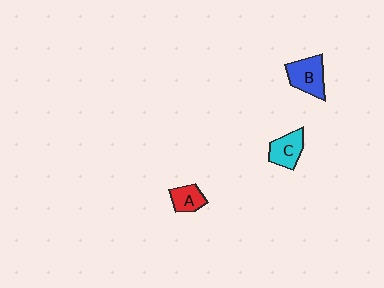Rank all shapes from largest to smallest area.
From largest to smallest: B (blue), C (cyan), A (red).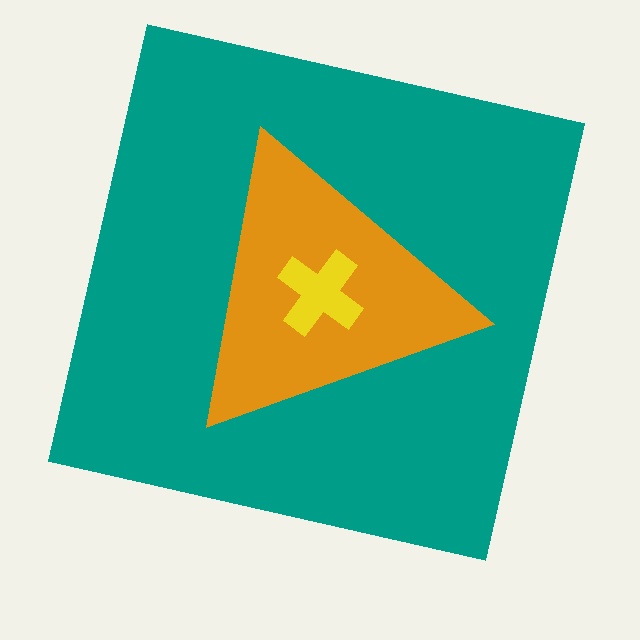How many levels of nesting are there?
3.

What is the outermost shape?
The teal square.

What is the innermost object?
The yellow cross.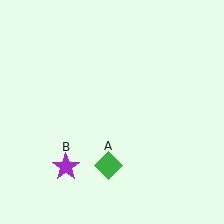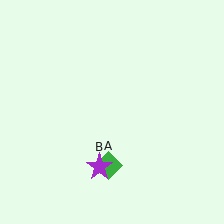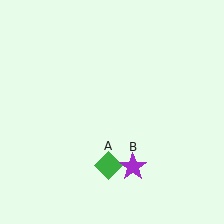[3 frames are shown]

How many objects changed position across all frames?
1 object changed position: purple star (object B).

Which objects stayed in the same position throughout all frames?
Green diamond (object A) remained stationary.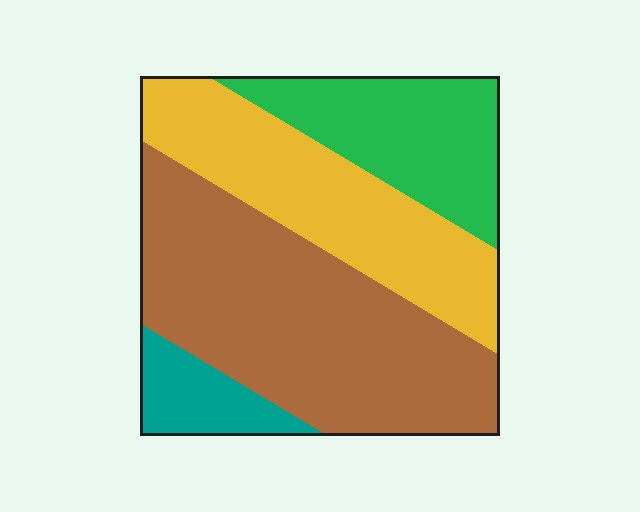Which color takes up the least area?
Teal, at roughly 10%.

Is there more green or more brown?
Brown.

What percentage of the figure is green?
Green covers 20% of the figure.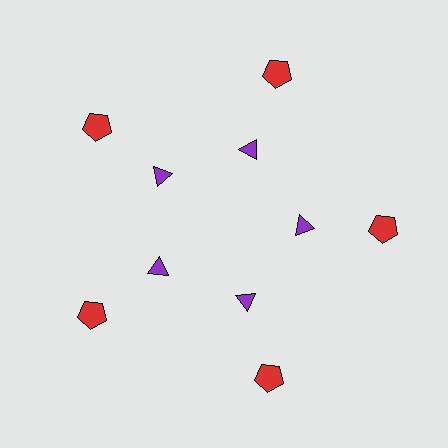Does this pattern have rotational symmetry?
Yes, this pattern has 5-fold rotational symmetry. It looks the same after rotating 72 degrees around the center.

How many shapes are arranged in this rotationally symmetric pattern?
There are 10 shapes, arranged in 5 groups of 2.